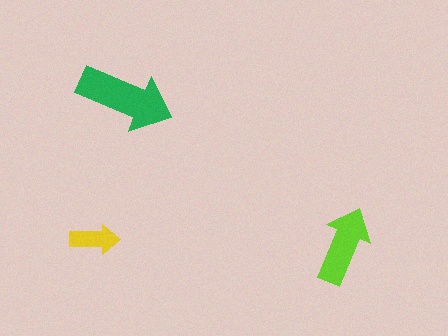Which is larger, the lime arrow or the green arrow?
The green one.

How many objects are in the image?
There are 3 objects in the image.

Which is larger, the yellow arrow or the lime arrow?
The lime one.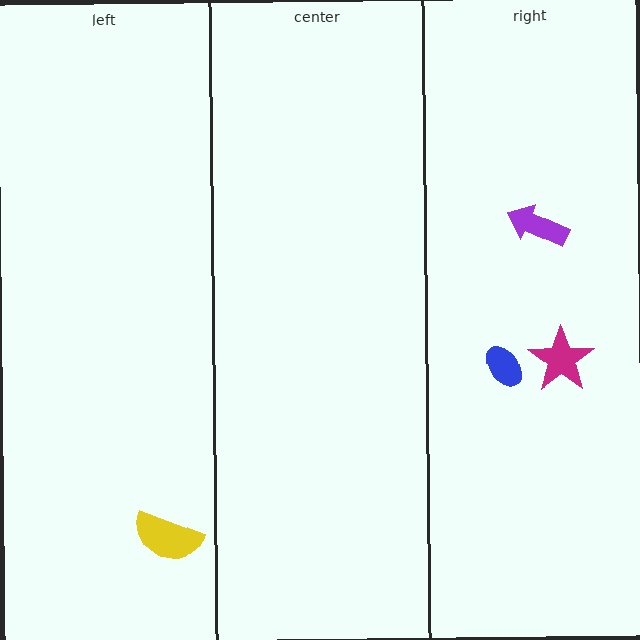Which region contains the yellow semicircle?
The left region.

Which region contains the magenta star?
The right region.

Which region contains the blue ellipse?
The right region.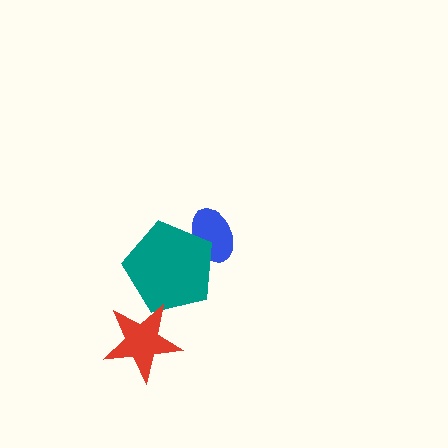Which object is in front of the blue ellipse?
The teal pentagon is in front of the blue ellipse.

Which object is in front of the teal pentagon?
The red star is in front of the teal pentagon.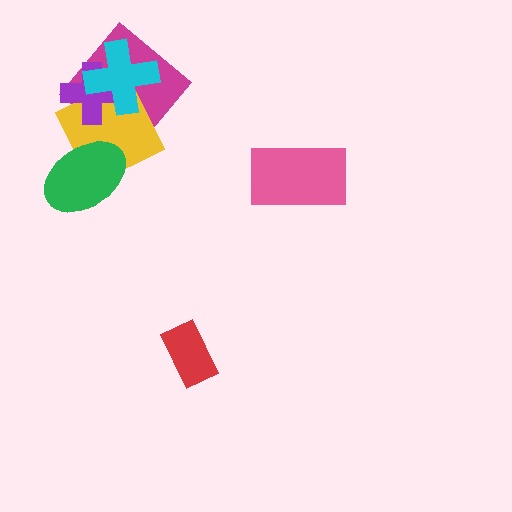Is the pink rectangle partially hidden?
No, no other shape covers it.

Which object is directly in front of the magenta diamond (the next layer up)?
The yellow square is directly in front of the magenta diamond.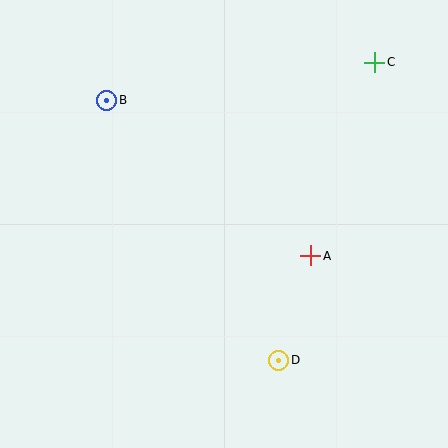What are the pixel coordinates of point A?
Point A is at (311, 256).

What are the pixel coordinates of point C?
Point C is at (375, 62).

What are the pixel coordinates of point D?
Point D is at (279, 360).